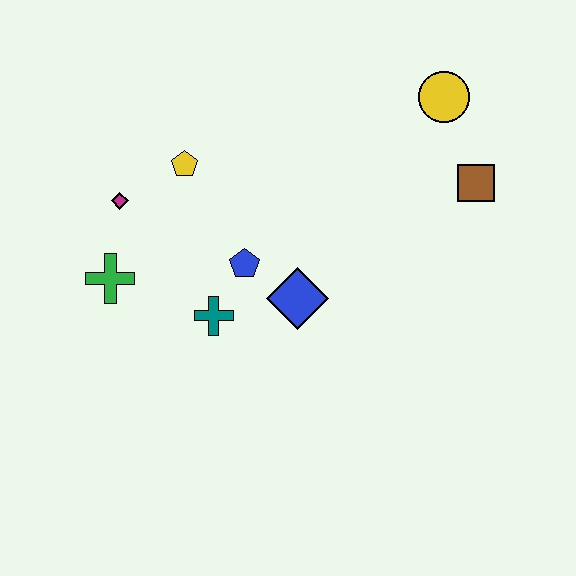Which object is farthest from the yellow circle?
The green cross is farthest from the yellow circle.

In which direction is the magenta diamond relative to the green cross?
The magenta diamond is above the green cross.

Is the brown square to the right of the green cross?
Yes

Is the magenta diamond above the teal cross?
Yes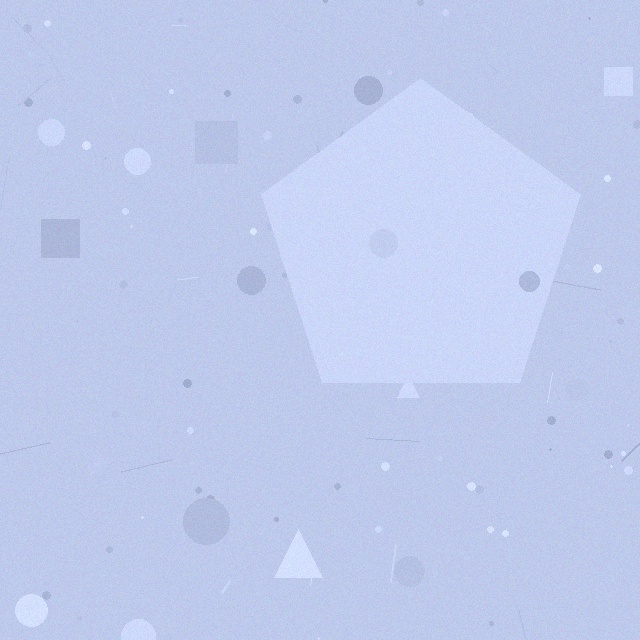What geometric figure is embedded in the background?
A pentagon is embedded in the background.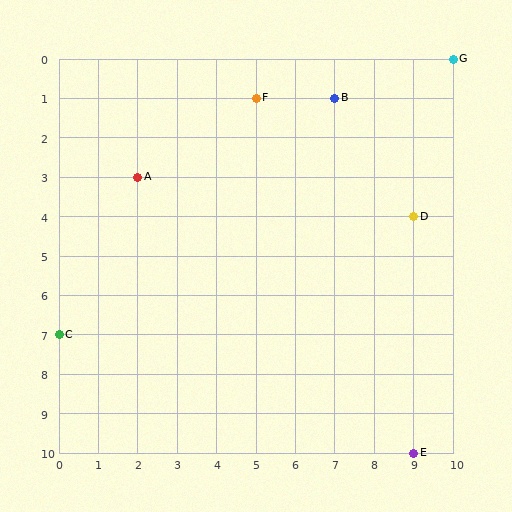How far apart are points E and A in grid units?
Points E and A are 7 columns and 7 rows apart (about 9.9 grid units diagonally).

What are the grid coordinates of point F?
Point F is at grid coordinates (5, 1).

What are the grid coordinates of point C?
Point C is at grid coordinates (0, 7).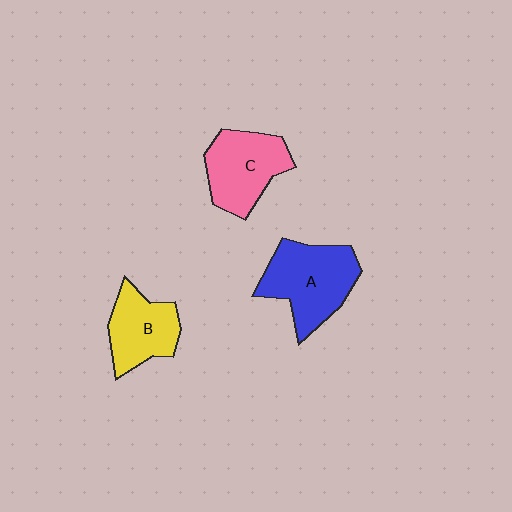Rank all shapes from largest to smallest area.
From largest to smallest: A (blue), C (pink), B (yellow).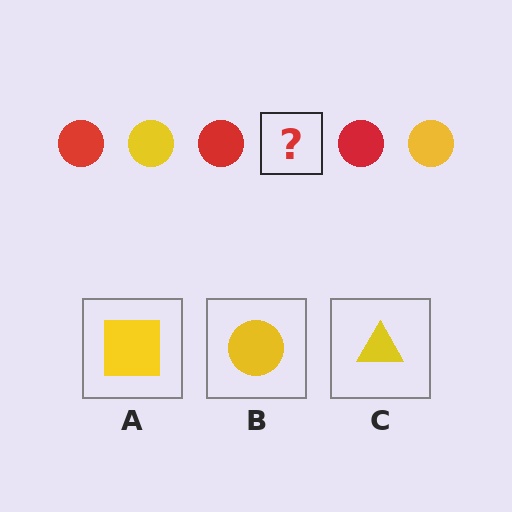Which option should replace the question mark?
Option B.